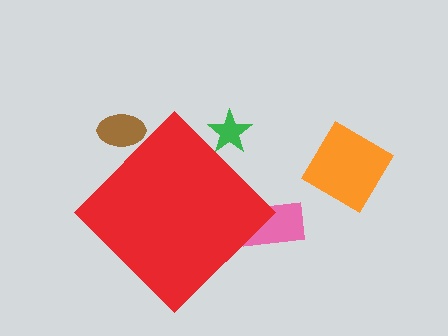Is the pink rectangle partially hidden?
Yes, the pink rectangle is partially hidden behind the red diamond.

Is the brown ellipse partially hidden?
Yes, the brown ellipse is partially hidden behind the red diamond.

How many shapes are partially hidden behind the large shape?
3 shapes are partially hidden.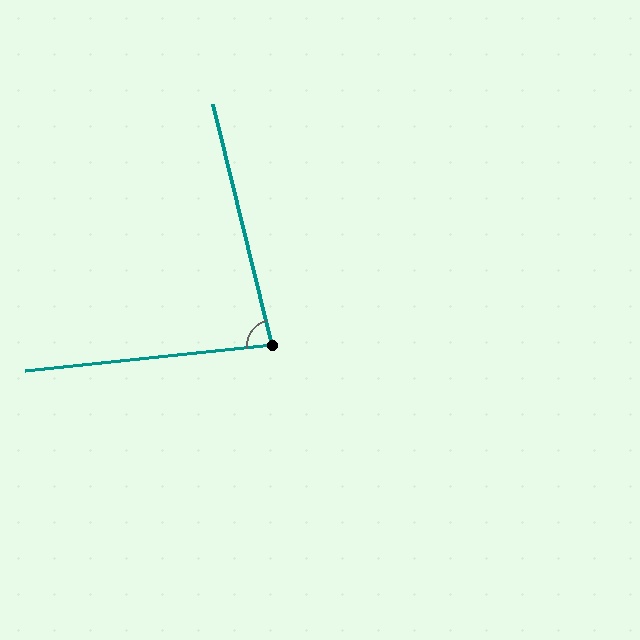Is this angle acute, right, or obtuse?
It is acute.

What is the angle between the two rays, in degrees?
Approximately 82 degrees.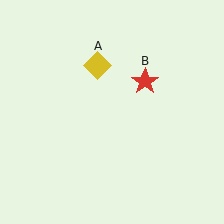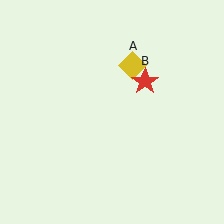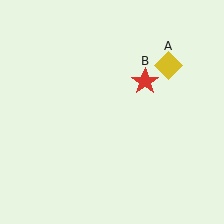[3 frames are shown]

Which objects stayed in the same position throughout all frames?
Red star (object B) remained stationary.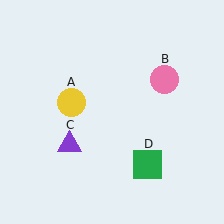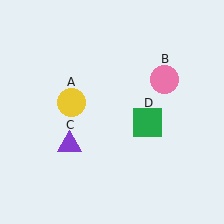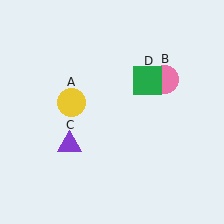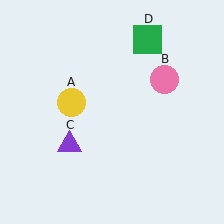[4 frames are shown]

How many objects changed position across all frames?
1 object changed position: green square (object D).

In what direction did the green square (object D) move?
The green square (object D) moved up.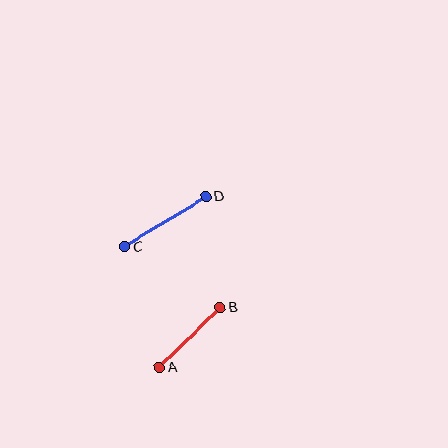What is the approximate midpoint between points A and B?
The midpoint is at approximately (190, 337) pixels.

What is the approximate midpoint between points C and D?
The midpoint is at approximately (165, 221) pixels.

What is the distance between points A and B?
The distance is approximately 86 pixels.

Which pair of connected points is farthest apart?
Points C and D are farthest apart.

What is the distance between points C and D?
The distance is approximately 95 pixels.